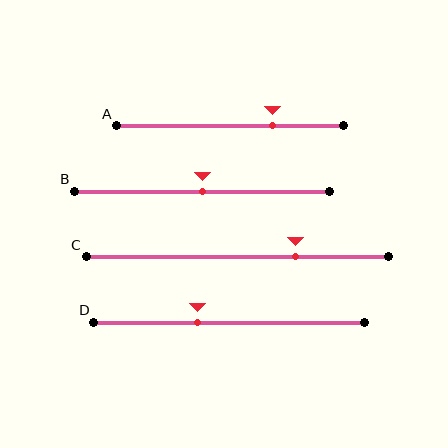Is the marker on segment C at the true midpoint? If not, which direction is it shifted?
No, the marker on segment C is shifted to the right by about 19% of the segment length.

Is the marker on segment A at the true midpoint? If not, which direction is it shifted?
No, the marker on segment A is shifted to the right by about 19% of the segment length.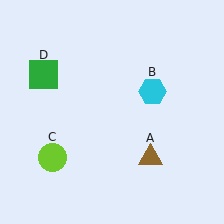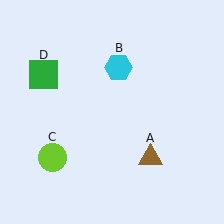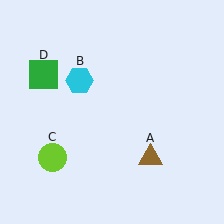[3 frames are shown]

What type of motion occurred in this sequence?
The cyan hexagon (object B) rotated counterclockwise around the center of the scene.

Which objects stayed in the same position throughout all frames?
Brown triangle (object A) and lime circle (object C) and green square (object D) remained stationary.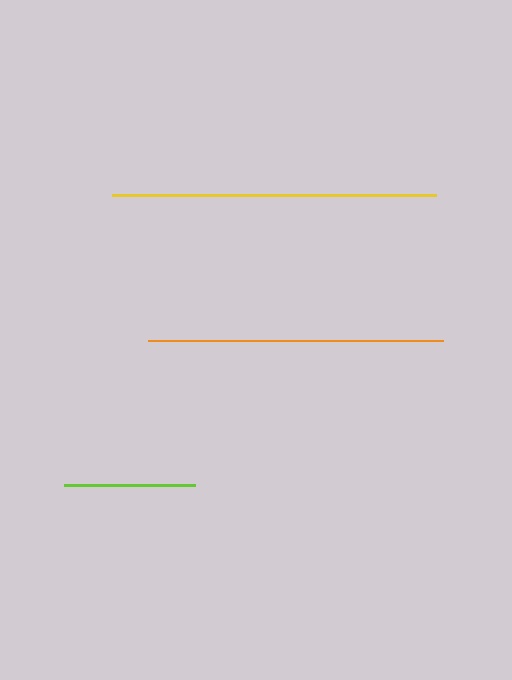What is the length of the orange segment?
The orange segment is approximately 295 pixels long.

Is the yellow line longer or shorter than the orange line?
The yellow line is longer than the orange line.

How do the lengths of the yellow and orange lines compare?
The yellow and orange lines are approximately the same length.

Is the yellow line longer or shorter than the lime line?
The yellow line is longer than the lime line.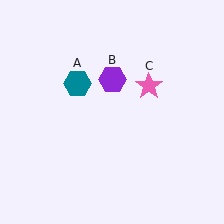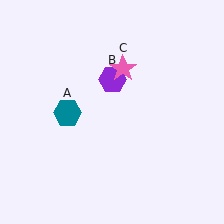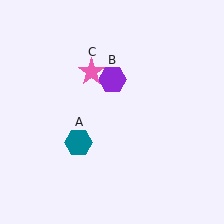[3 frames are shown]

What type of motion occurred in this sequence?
The teal hexagon (object A), pink star (object C) rotated counterclockwise around the center of the scene.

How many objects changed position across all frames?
2 objects changed position: teal hexagon (object A), pink star (object C).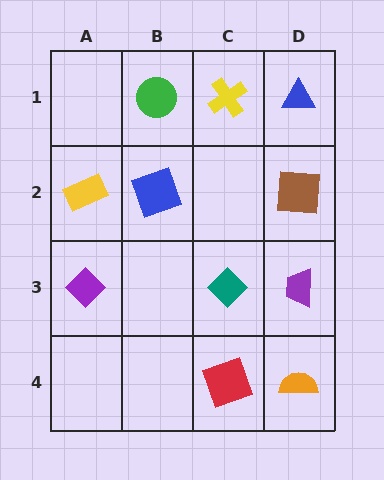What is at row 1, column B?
A green circle.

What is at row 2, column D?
A brown square.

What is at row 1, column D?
A blue triangle.